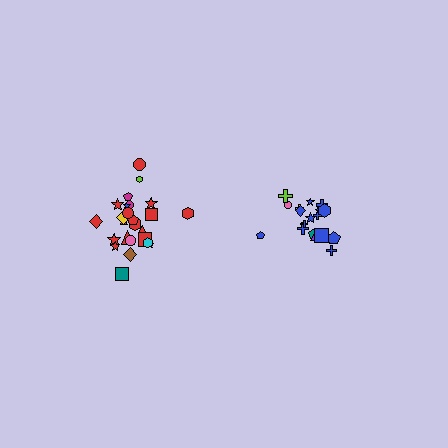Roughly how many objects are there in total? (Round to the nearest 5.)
Roughly 45 objects in total.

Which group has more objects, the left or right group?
The left group.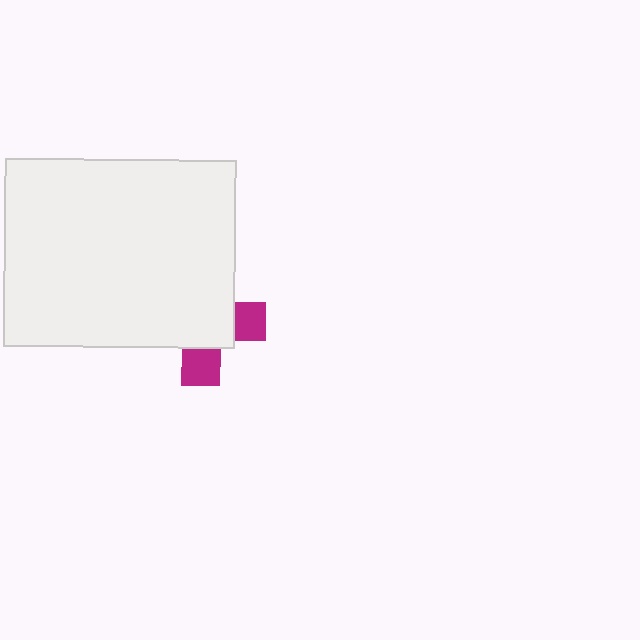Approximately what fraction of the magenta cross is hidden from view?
Roughly 69% of the magenta cross is hidden behind the white rectangle.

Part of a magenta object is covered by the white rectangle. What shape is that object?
It is a cross.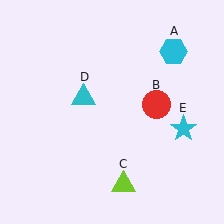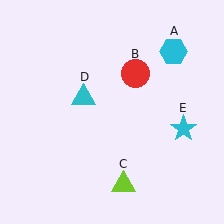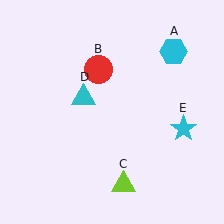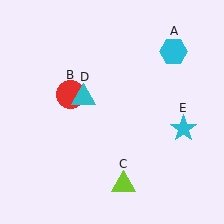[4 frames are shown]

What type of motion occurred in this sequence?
The red circle (object B) rotated counterclockwise around the center of the scene.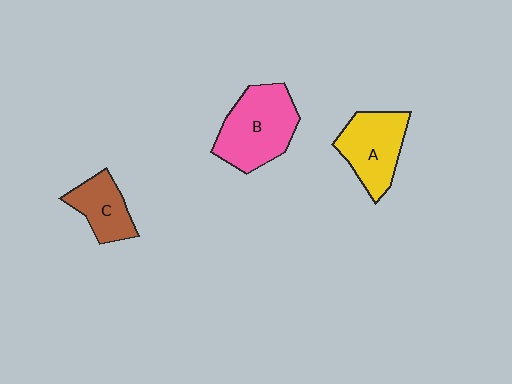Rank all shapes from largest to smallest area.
From largest to smallest: B (pink), A (yellow), C (brown).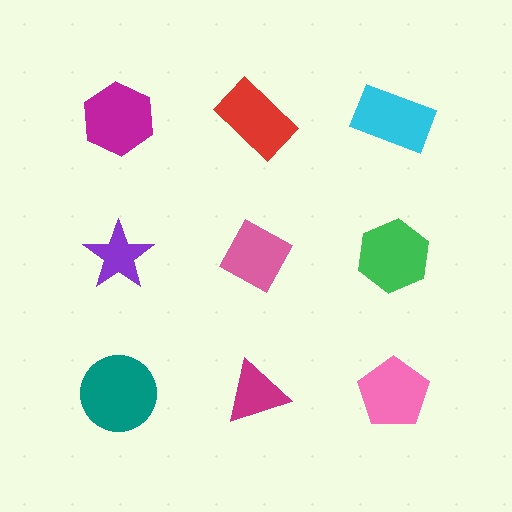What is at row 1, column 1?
A magenta hexagon.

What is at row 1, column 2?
A red rectangle.